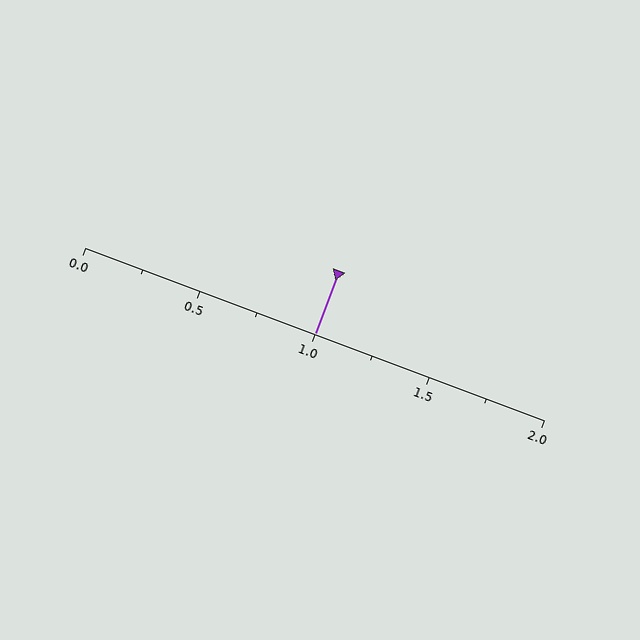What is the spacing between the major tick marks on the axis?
The major ticks are spaced 0.5 apart.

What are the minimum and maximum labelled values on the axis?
The axis runs from 0.0 to 2.0.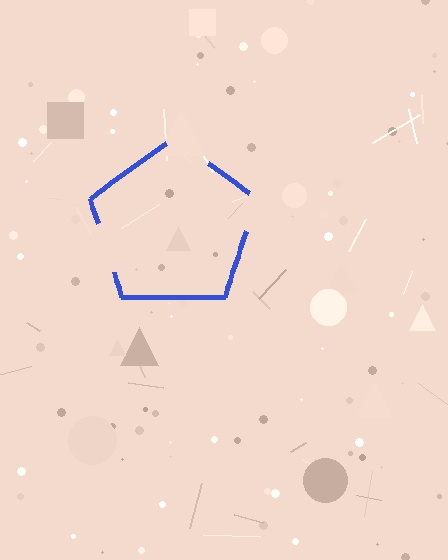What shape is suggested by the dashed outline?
The dashed outline suggests a pentagon.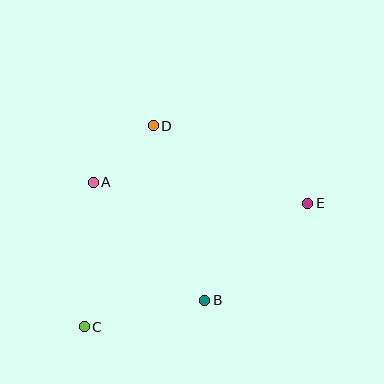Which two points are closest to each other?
Points A and D are closest to each other.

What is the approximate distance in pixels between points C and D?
The distance between C and D is approximately 212 pixels.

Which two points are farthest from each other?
Points C and E are farthest from each other.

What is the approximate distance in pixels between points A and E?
The distance between A and E is approximately 215 pixels.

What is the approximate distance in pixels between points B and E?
The distance between B and E is approximately 141 pixels.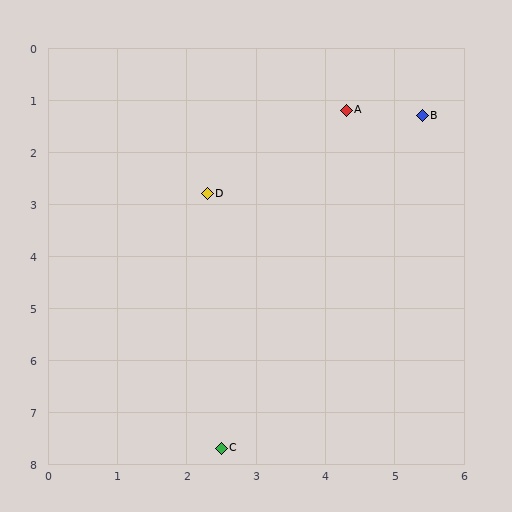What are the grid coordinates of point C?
Point C is at approximately (2.5, 7.7).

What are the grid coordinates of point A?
Point A is at approximately (4.3, 1.2).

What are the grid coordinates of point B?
Point B is at approximately (5.4, 1.3).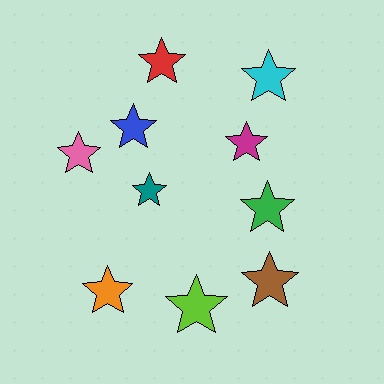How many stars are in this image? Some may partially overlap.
There are 10 stars.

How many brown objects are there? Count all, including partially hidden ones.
There is 1 brown object.